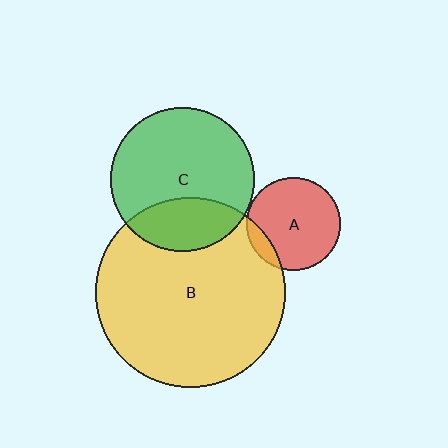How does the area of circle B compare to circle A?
Approximately 4.1 times.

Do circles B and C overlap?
Yes.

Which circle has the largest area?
Circle B (yellow).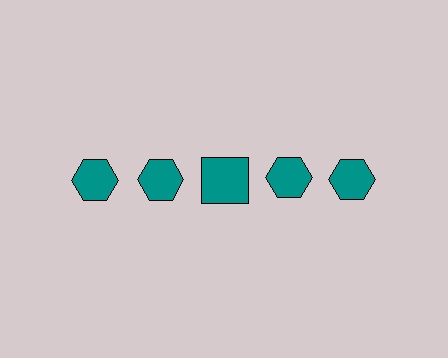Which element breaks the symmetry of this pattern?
The teal square in the top row, center column breaks the symmetry. All other shapes are teal hexagons.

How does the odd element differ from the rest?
It has a different shape: square instead of hexagon.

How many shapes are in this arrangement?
There are 5 shapes arranged in a grid pattern.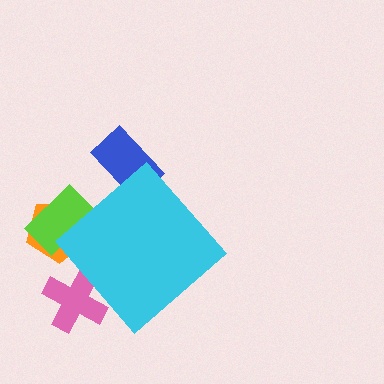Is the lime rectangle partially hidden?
Yes, the lime rectangle is partially hidden behind the cyan diamond.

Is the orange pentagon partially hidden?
Yes, the orange pentagon is partially hidden behind the cyan diamond.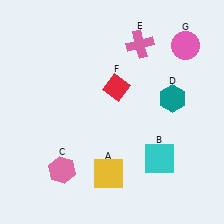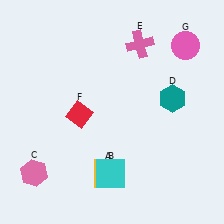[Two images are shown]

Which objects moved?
The objects that moved are: the cyan square (B), the pink hexagon (C), the red diamond (F).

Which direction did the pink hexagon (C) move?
The pink hexagon (C) moved left.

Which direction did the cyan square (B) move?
The cyan square (B) moved left.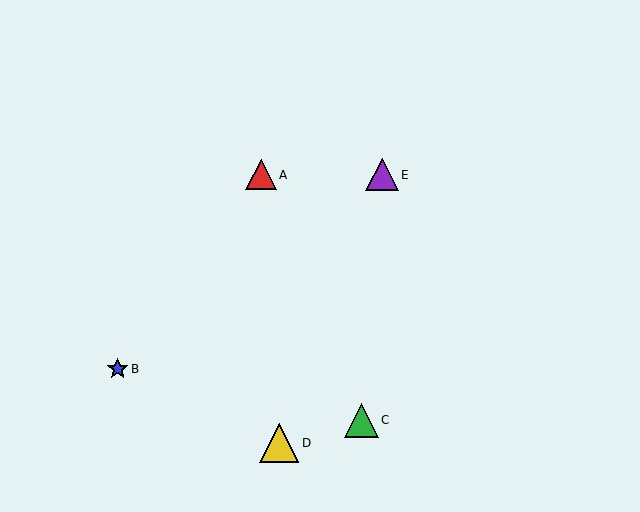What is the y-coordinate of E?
Object E is at y≈175.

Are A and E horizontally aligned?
Yes, both are at y≈175.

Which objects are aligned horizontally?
Objects A, E are aligned horizontally.